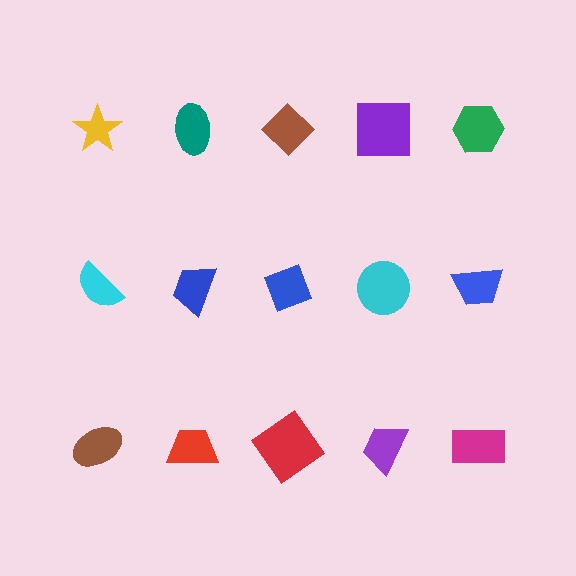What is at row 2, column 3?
A blue diamond.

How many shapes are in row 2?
5 shapes.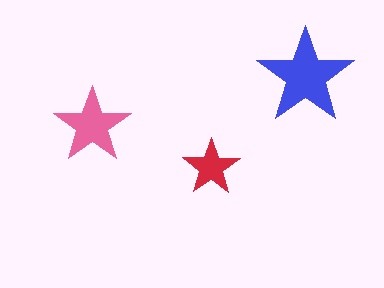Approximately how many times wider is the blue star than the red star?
About 1.5 times wider.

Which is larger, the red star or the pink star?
The pink one.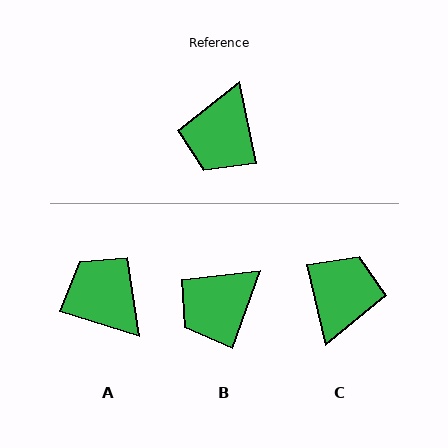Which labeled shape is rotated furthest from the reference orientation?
C, about 179 degrees away.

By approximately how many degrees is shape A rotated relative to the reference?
Approximately 119 degrees clockwise.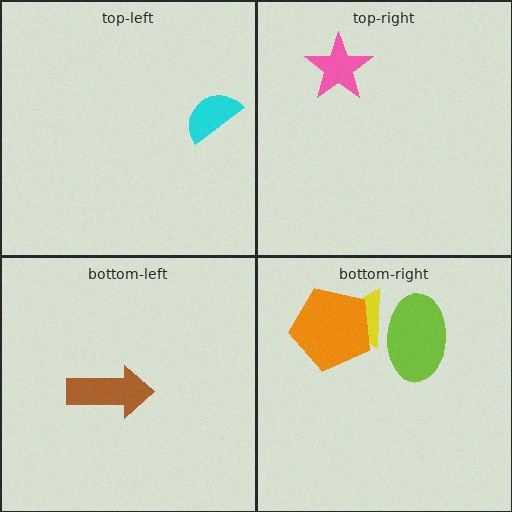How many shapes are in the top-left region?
1.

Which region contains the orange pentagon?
The bottom-right region.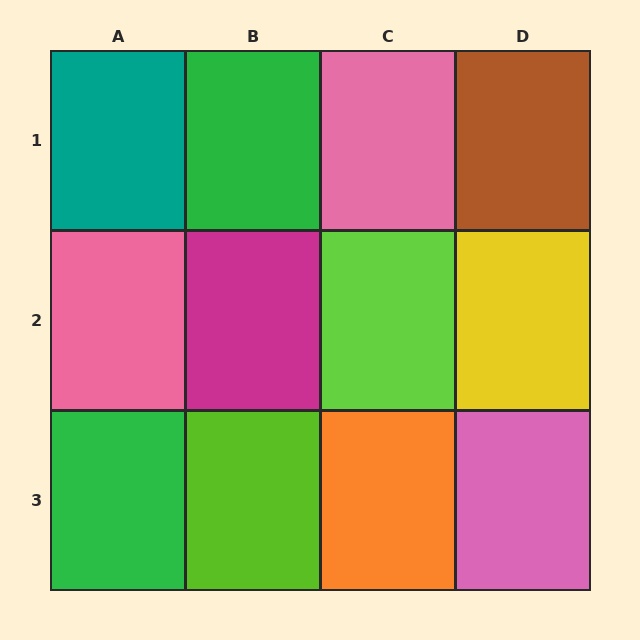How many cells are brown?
1 cell is brown.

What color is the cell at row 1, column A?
Teal.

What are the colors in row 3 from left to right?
Green, lime, orange, pink.